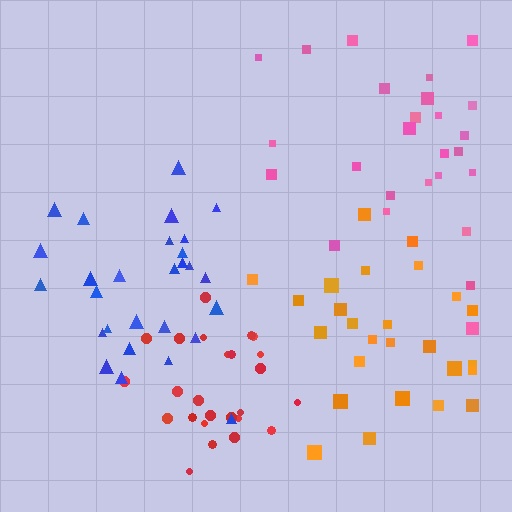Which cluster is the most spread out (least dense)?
Orange.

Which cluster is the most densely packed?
Red.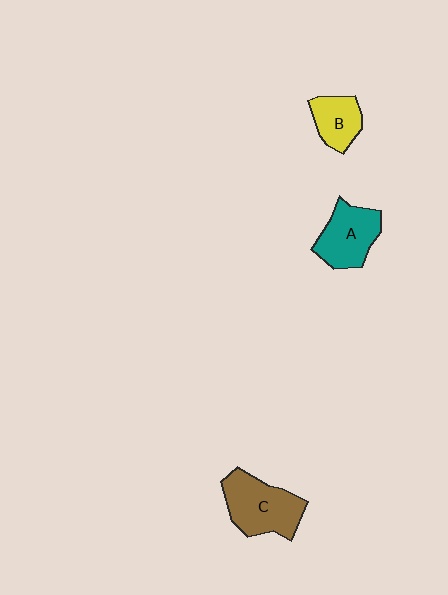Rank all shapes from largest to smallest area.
From largest to smallest: C (brown), A (teal), B (yellow).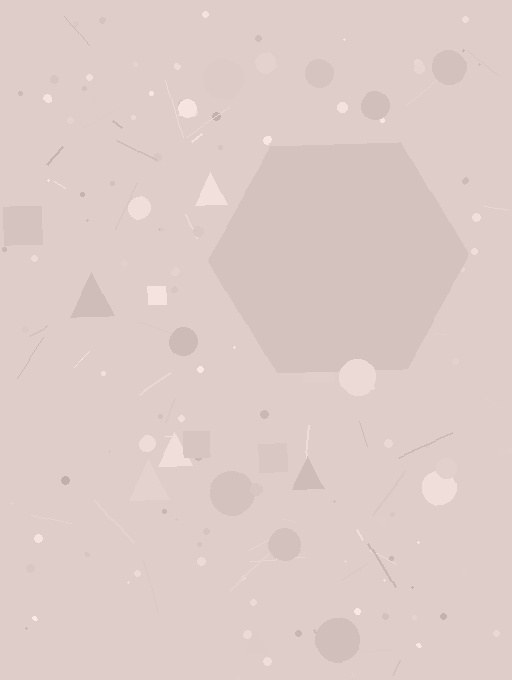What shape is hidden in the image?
A hexagon is hidden in the image.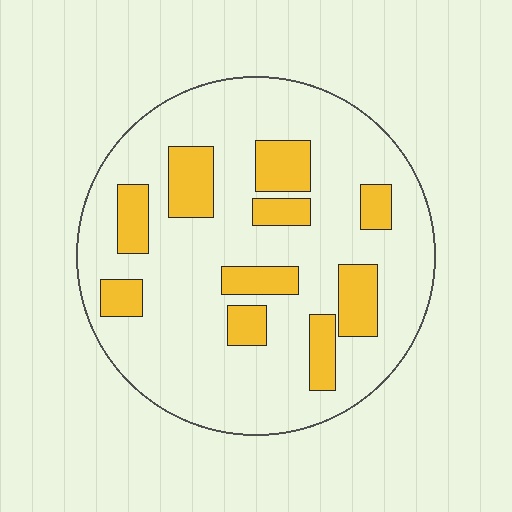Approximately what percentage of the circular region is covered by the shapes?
Approximately 20%.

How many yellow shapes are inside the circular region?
10.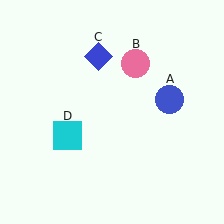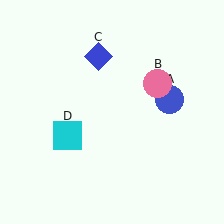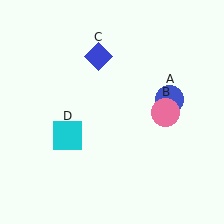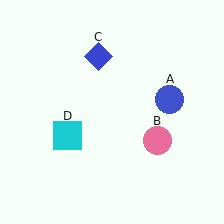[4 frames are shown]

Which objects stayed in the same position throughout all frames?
Blue circle (object A) and blue diamond (object C) and cyan square (object D) remained stationary.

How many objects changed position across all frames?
1 object changed position: pink circle (object B).